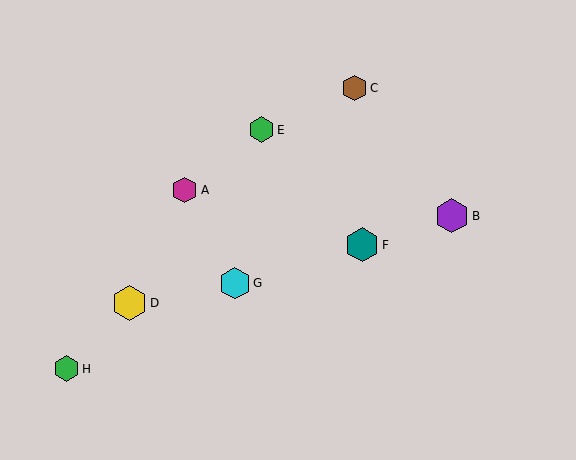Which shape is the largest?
The yellow hexagon (labeled D) is the largest.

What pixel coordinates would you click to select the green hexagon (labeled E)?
Click at (261, 130) to select the green hexagon E.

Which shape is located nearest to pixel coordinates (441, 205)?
The purple hexagon (labeled B) at (452, 216) is nearest to that location.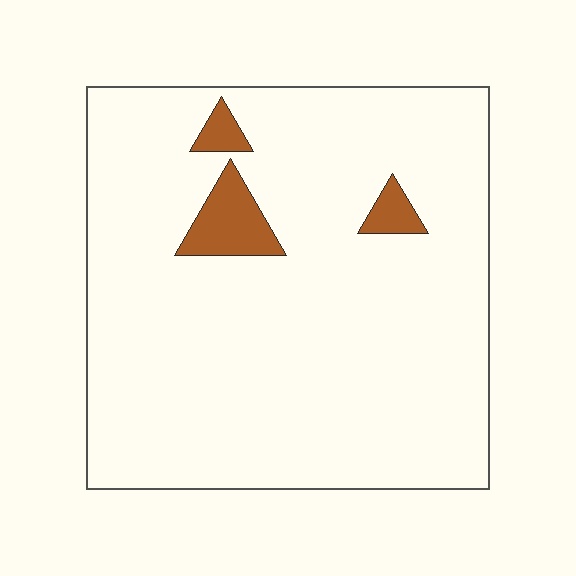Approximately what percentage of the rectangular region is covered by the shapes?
Approximately 5%.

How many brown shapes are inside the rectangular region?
3.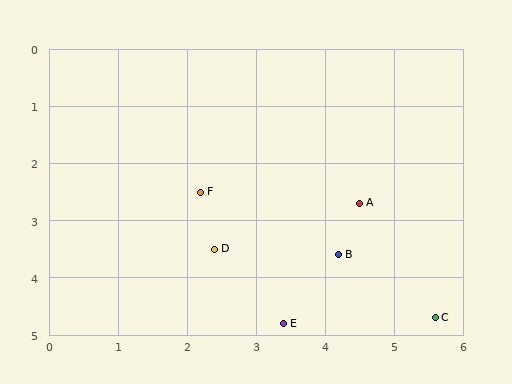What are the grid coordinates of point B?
Point B is at approximately (4.2, 3.6).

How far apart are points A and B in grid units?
Points A and B are about 0.9 grid units apart.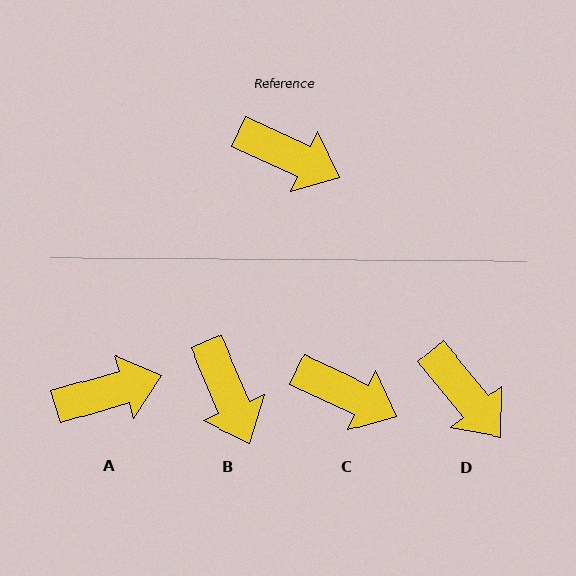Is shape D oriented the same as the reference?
No, it is off by about 26 degrees.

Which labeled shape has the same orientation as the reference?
C.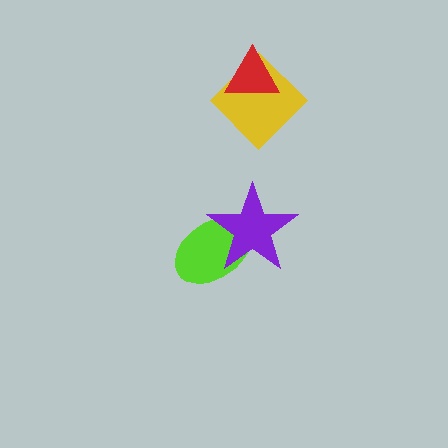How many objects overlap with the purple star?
1 object overlaps with the purple star.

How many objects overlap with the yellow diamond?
1 object overlaps with the yellow diamond.